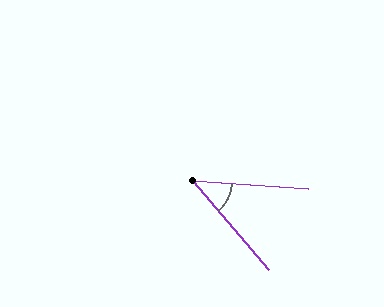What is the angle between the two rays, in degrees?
Approximately 45 degrees.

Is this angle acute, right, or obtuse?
It is acute.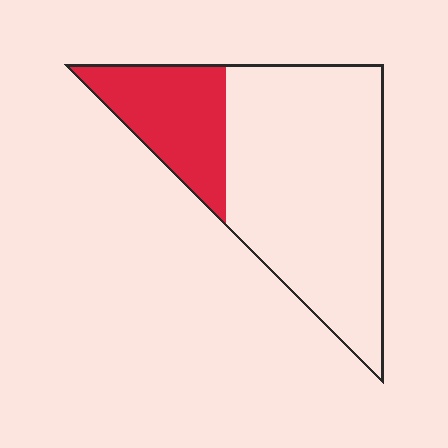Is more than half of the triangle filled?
No.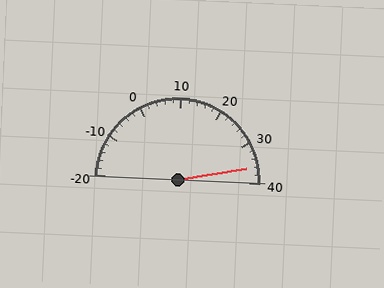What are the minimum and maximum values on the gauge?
The gauge ranges from -20 to 40.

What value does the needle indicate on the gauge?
The needle indicates approximately 36.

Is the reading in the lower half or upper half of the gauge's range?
The reading is in the upper half of the range (-20 to 40).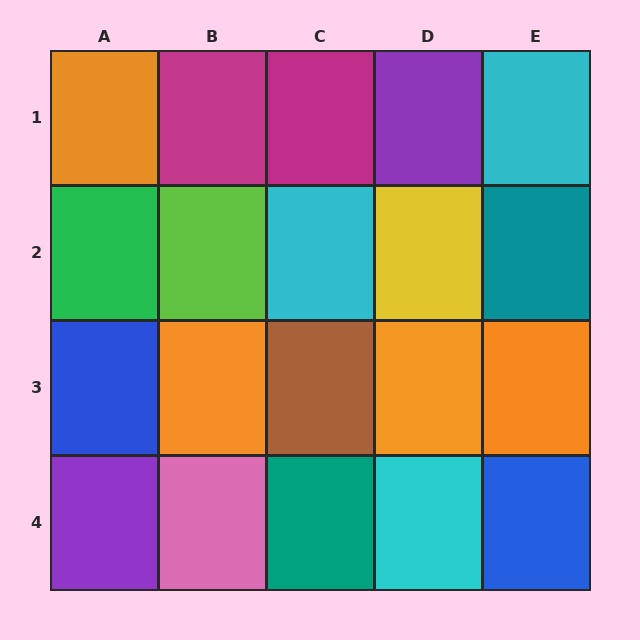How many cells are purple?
2 cells are purple.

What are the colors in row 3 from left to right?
Blue, orange, brown, orange, orange.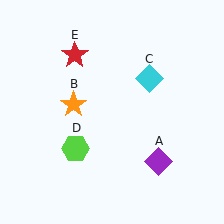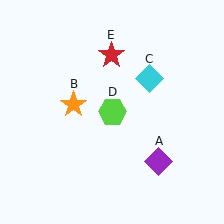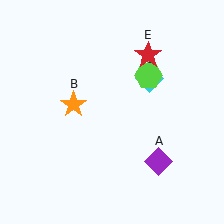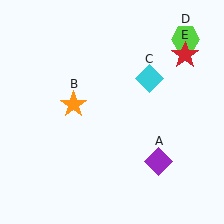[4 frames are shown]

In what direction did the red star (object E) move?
The red star (object E) moved right.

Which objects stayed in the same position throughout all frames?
Purple diamond (object A) and orange star (object B) and cyan diamond (object C) remained stationary.